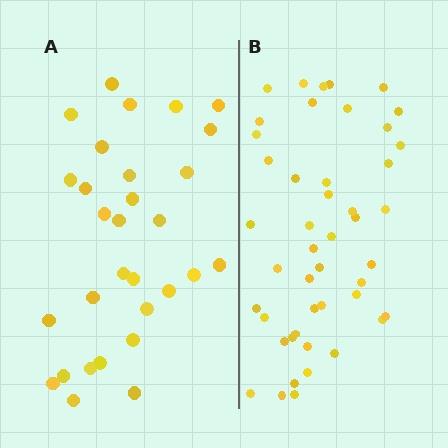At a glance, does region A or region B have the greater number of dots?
Region B (the right region) has more dots.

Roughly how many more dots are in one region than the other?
Region B has approximately 15 more dots than region A.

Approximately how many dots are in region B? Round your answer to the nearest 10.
About 50 dots. (The exact count is 46, which rounds to 50.)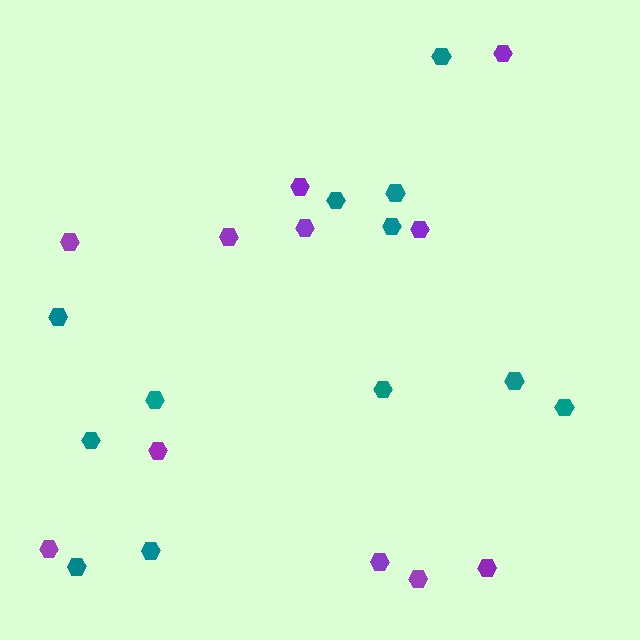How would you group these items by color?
There are 2 groups: one group of teal hexagons (12) and one group of purple hexagons (11).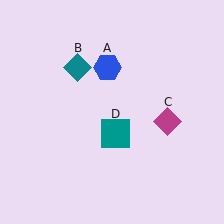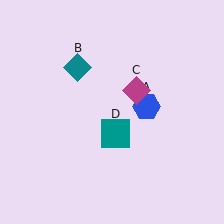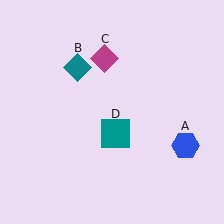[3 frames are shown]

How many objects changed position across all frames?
2 objects changed position: blue hexagon (object A), magenta diamond (object C).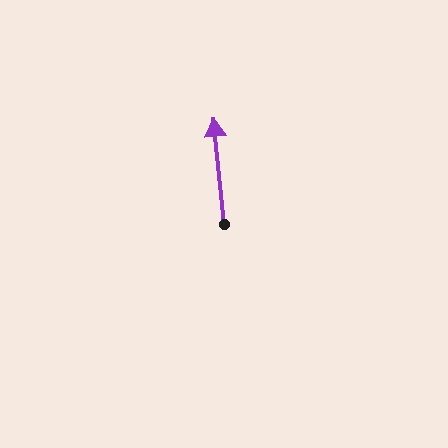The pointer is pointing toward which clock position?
Roughly 12 o'clock.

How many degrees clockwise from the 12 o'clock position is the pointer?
Approximately 354 degrees.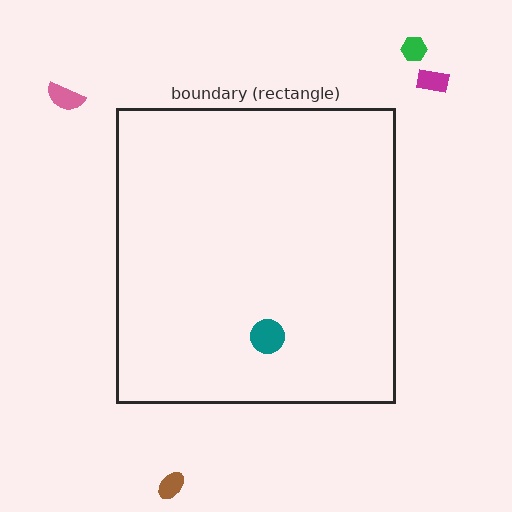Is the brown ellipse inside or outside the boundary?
Outside.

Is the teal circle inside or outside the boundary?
Inside.